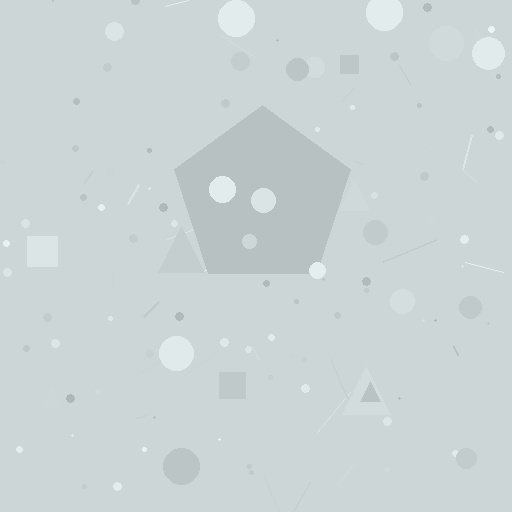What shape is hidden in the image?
A pentagon is hidden in the image.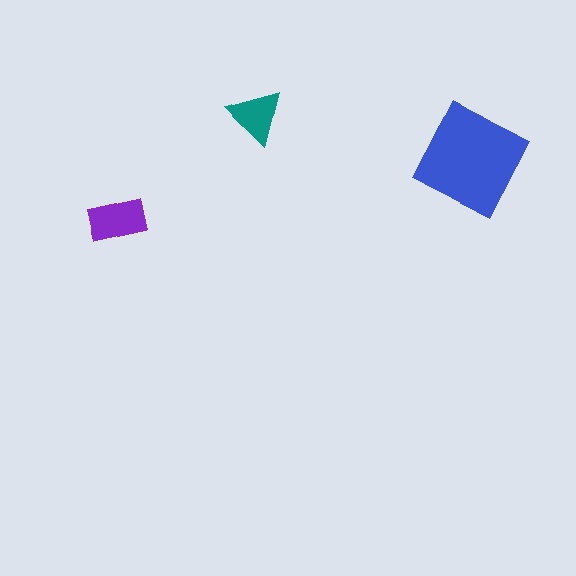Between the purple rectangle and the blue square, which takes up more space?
The blue square.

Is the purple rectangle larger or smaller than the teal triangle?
Larger.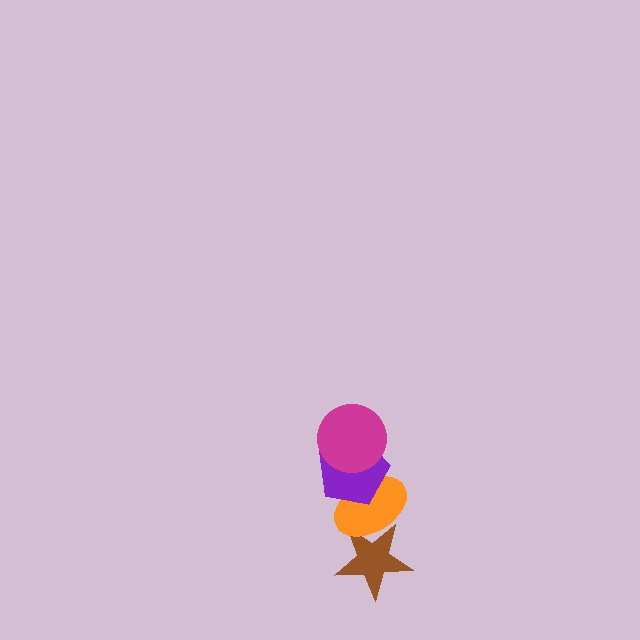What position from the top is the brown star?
The brown star is 4th from the top.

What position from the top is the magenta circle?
The magenta circle is 1st from the top.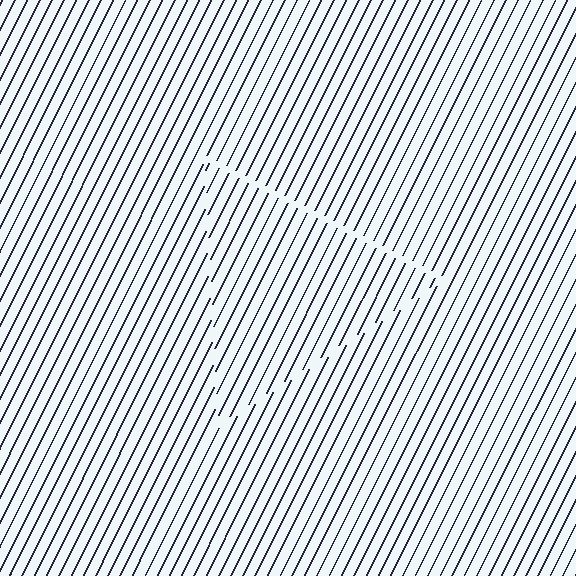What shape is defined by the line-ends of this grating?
An illusory triangle. The interior of the shape contains the same grating, shifted by half a period — the contour is defined by the phase discontinuity where line-ends from the inner and outer gratings abut.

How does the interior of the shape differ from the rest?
The interior of the shape contains the same grating, shifted by half a period — the contour is defined by the phase discontinuity where line-ends from the inner and outer gratings abut.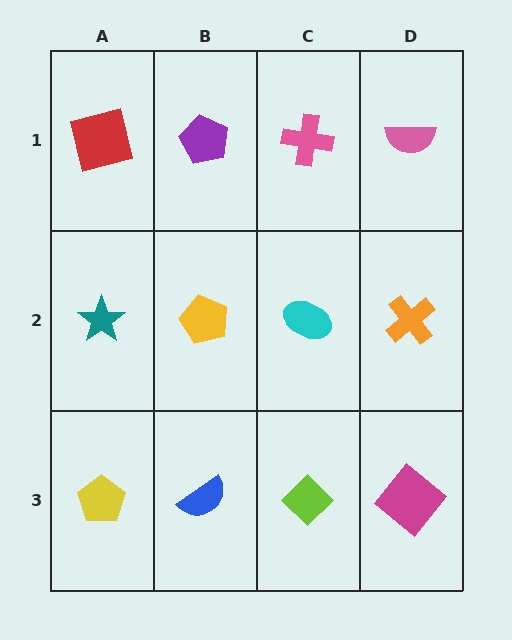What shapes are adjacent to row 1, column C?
A cyan ellipse (row 2, column C), a purple pentagon (row 1, column B), a pink semicircle (row 1, column D).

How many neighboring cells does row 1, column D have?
2.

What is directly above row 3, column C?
A cyan ellipse.